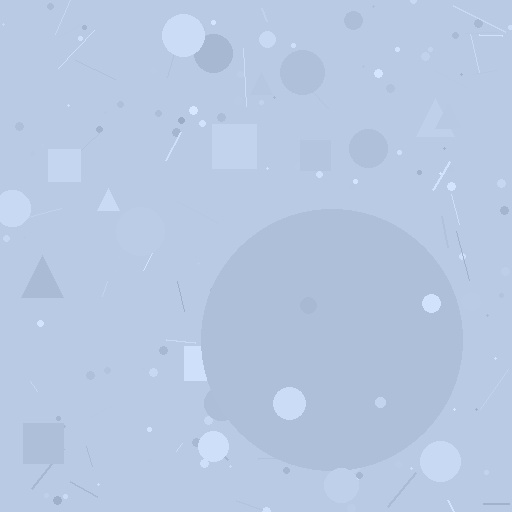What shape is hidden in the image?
A circle is hidden in the image.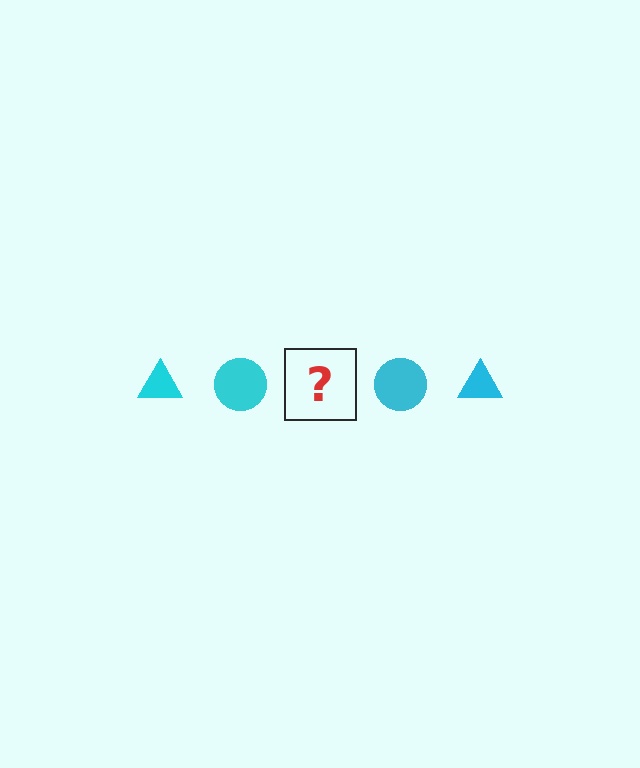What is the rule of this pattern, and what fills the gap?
The rule is that the pattern cycles through triangle, circle shapes in cyan. The gap should be filled with a cyan triangle.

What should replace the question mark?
The question mark should be replaced with a cyan triangle.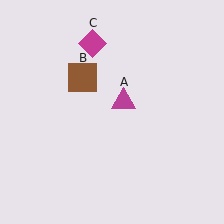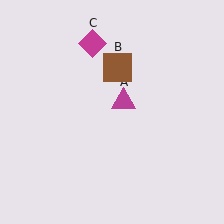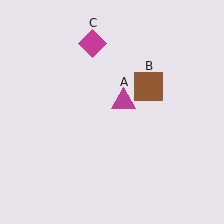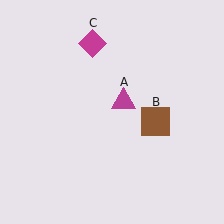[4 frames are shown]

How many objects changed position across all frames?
1 object changed position: brown square (object B).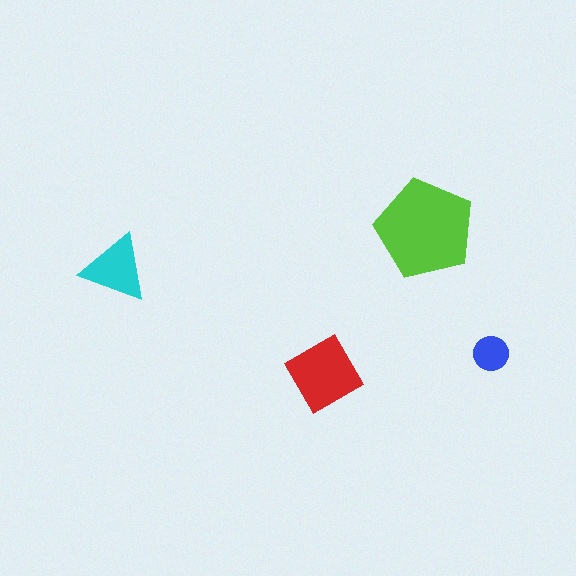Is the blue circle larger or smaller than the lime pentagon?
Smaller.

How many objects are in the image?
There are 4 objects in the image.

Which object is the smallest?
The blue circle.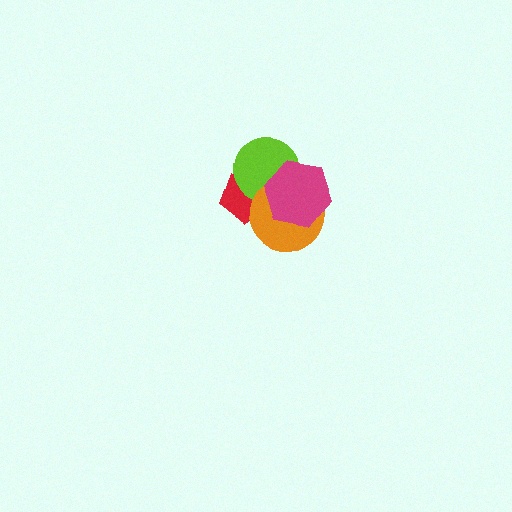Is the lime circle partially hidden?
Yes, it is partially covered by another shape.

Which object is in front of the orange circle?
The magenta hexagon is in front of the orange circle.